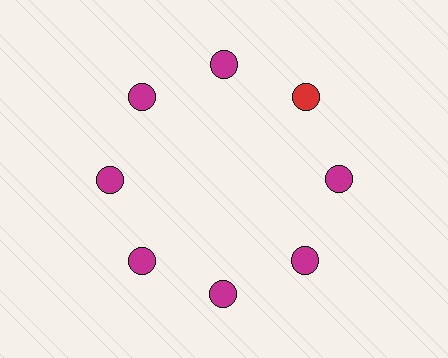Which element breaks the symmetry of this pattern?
The red circle at roughly the 2 o'clock position breaks the symmetry. All other shapes are magenta circles.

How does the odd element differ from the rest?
It has a different color: red instead of magenta.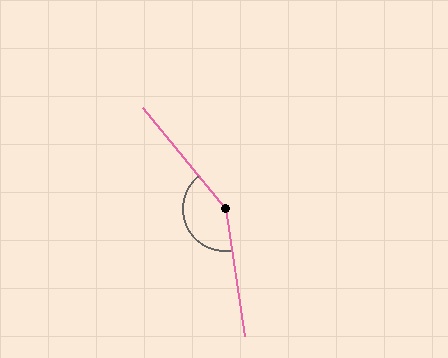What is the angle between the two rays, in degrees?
Approximately 150 degrees.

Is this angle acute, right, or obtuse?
It is obtuse.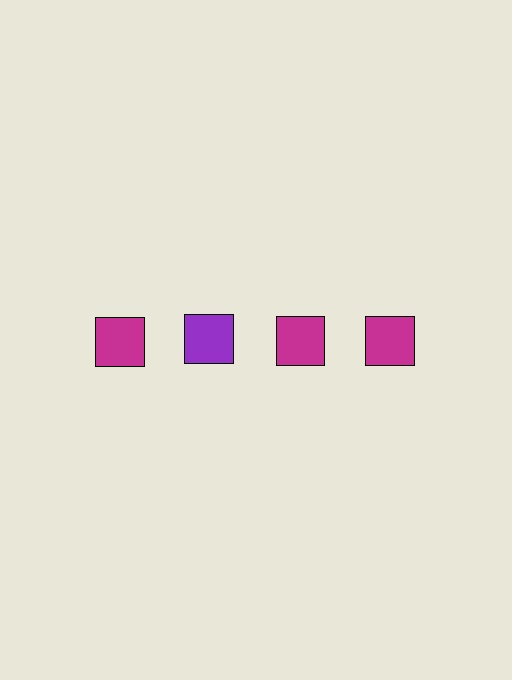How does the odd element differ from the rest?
It has a different color: purple instead of magenta.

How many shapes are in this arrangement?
There are 4 shapes arranged in a grid pattern.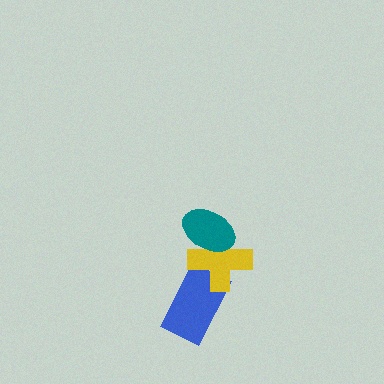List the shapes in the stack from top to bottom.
From top to bottom: the teal ellipse, the yellow cross, the blue rectangle.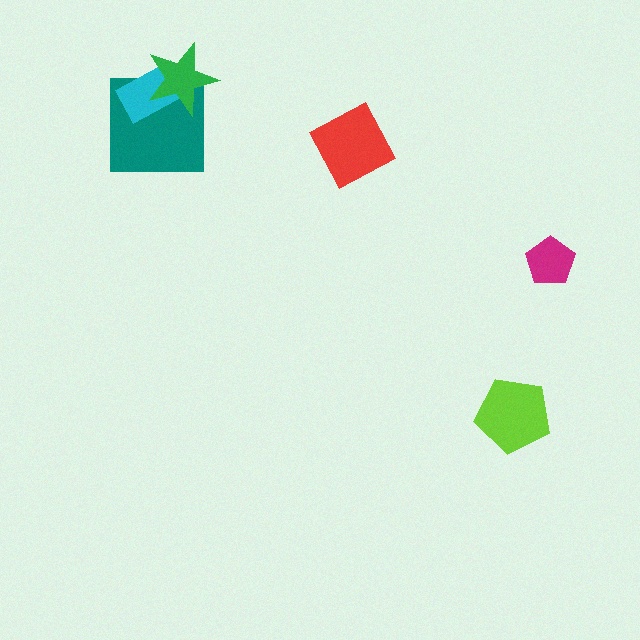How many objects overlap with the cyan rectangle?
2 objects overlap with the cyan rectangle.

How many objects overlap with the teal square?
2 objects overlap with the teal square.